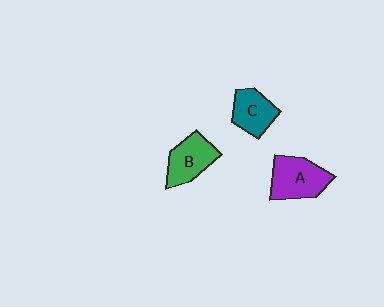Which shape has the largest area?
Shape A (purple).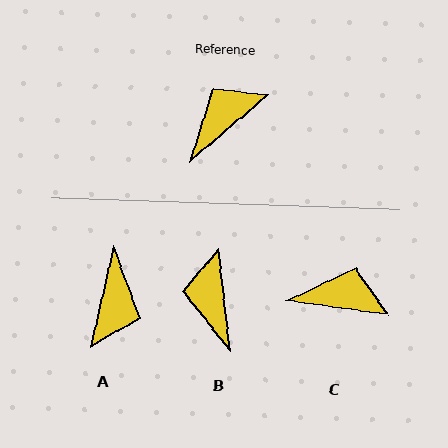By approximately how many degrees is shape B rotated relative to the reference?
Approximately 56 degrees counter-clockwise.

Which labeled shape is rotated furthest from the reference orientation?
A, about 143 degrees away.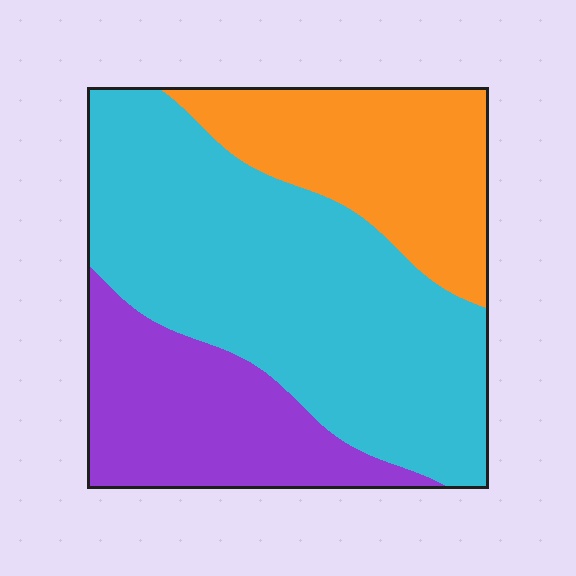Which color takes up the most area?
Cyan, at roughly 55%.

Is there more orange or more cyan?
Cyan.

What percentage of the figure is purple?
Purple covers roughly 25% of the figure.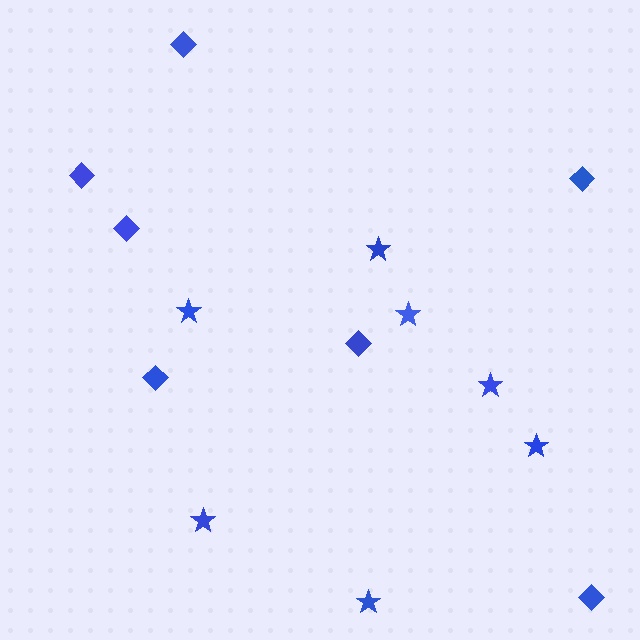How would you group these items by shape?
There are 2 groups: one group of diamonds (7) and one group of stars (7).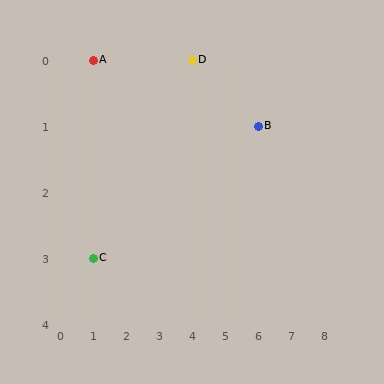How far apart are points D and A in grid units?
Points D and A are 3 columns apart.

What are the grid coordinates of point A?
Point A is at grid coordinates (1, 0).